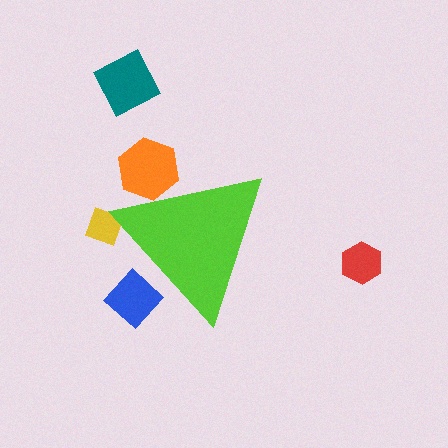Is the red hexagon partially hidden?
No, the red hexagon is fully visible.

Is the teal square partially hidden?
No, the teal square is fully visible.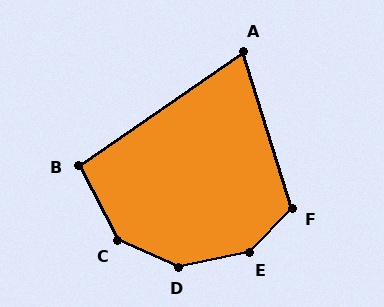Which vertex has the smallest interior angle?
A, at approximately 72 degrees.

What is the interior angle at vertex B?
Approximately 97 degrees (obtuse).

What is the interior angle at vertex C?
Approximately 141 degrees (obtuse).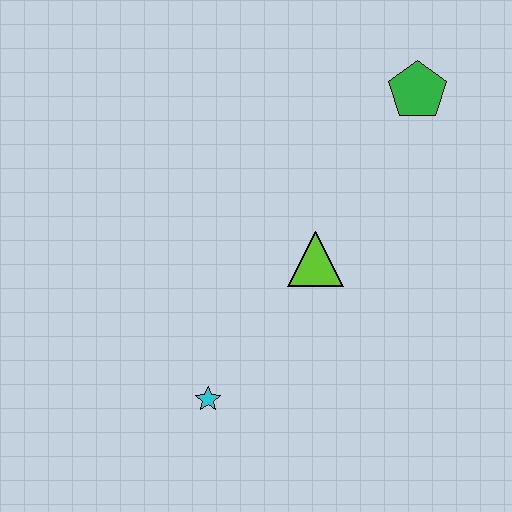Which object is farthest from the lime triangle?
The green pentagon is farthest from the lime triangle.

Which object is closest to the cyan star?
The lime triangle is closest to the cyan star.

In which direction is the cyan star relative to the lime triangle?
The cyan star is below the lime triangle.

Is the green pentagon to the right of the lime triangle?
Yes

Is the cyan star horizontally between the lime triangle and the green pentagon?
No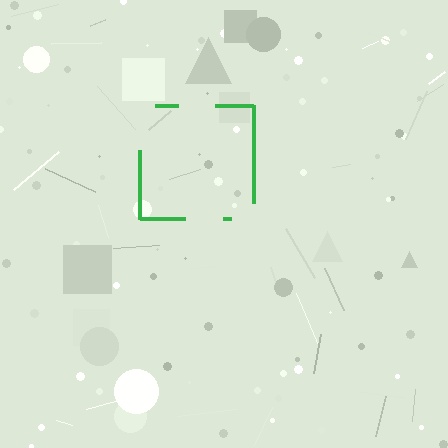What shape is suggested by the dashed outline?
The dashed outline suggests a square.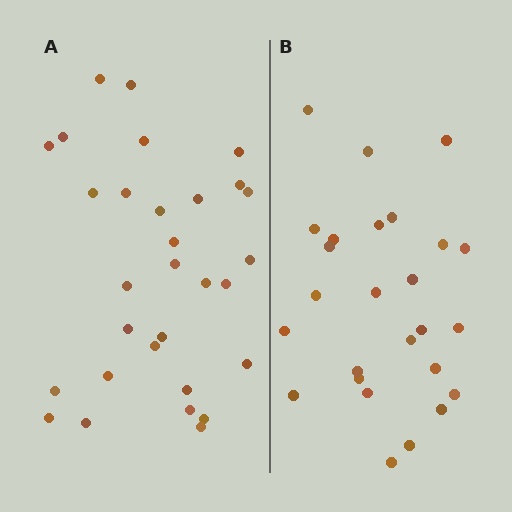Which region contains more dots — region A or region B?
Region A (the left region) has more dots.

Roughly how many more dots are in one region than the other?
Region A has about 4 more dots than region B.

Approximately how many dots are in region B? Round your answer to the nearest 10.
About 30 dots. (The exact count is 26, which rounds to 30.)